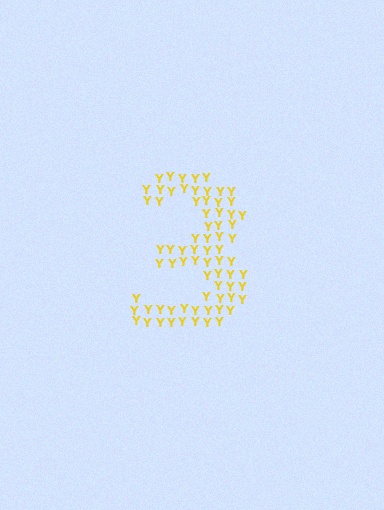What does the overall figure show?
The overall figure shows the digit 3.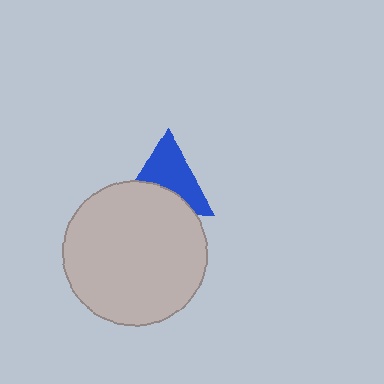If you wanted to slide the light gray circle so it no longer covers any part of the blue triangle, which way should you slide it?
Slide it down — that is the most direct way to separate the two shapes.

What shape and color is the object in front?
The object in front is a light gray circle.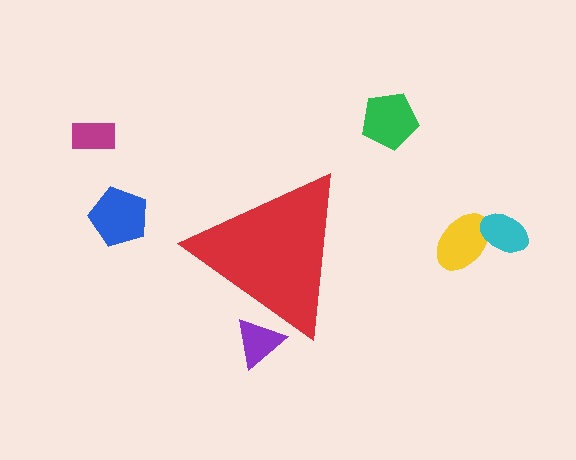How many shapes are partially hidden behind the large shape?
1 shape is partially hidden.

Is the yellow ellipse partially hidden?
No, the yellow ellipse is fully visible.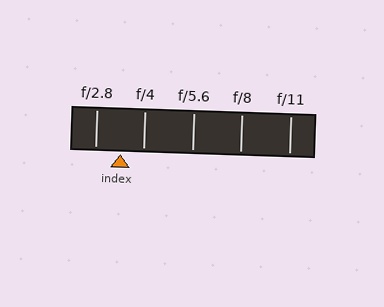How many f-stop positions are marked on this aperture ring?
There are 5 f-stop positions marked.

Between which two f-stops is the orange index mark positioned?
The index mark is between f/2.8 and f/4.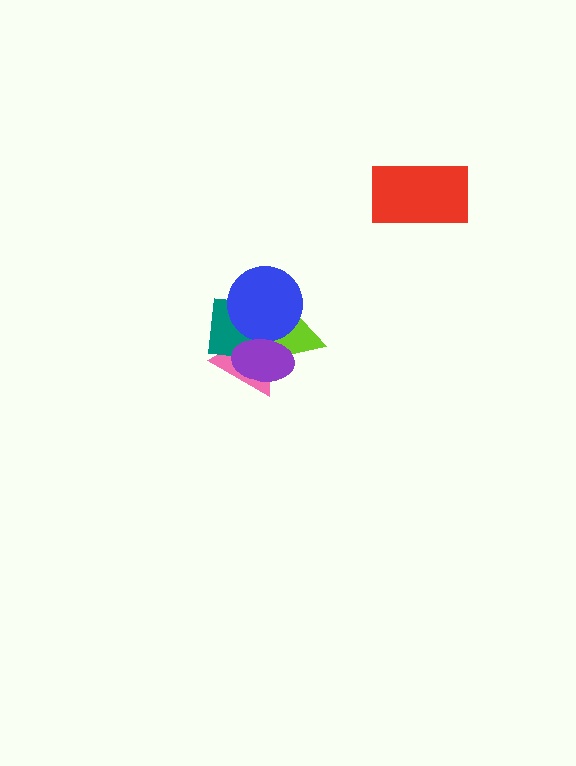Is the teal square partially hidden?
Yes, it is partially covered by another shape.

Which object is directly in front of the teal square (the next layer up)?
The blue circle is directly in front of the teal square.